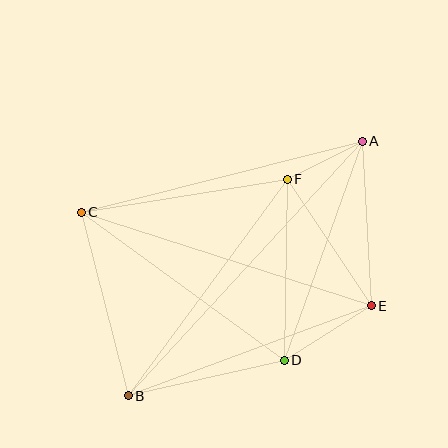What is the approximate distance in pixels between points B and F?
The distance between B and F is approximately 268 pixels.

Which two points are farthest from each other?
Points A and B are farthest from each other.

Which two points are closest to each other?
Points A and F are closest to each other.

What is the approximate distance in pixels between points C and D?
The distance between C and D is approximately 252 pixels.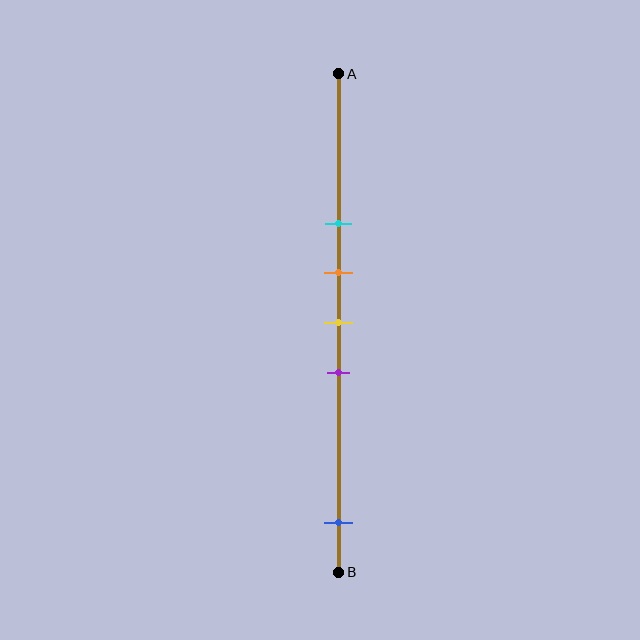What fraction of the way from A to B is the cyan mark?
The cyan mark is approximately 30% (0.3) of the way from A to B.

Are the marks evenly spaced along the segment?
No, the marks are not evenly spaced.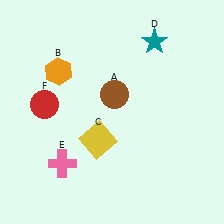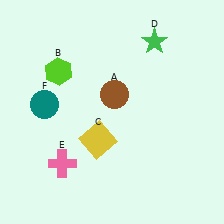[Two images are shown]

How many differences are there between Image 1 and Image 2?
There are 3 differences between the two images.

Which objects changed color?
B changed from orange to lime. D changed from teal to green. F changed from red to teal.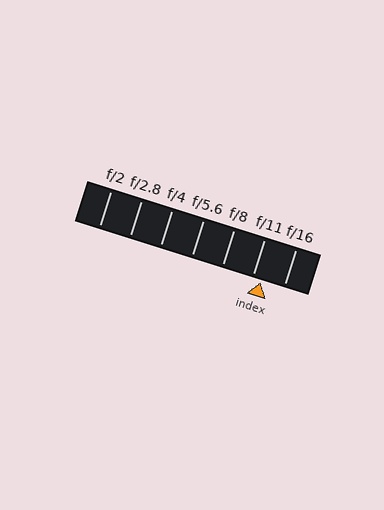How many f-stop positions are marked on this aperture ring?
There are 7 f-stop positions marked.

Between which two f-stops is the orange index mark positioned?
The index mark is between f/11 and f/16.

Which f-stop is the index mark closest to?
The index mark is closest to f/11.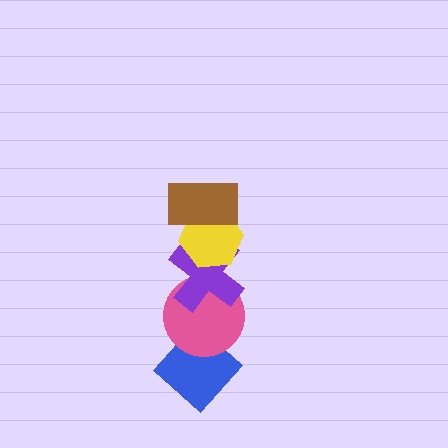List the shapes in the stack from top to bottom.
From top to bottom: the brown rectangle, the yellow hexagon, the purple cross, the pink circle, the blue diamond.